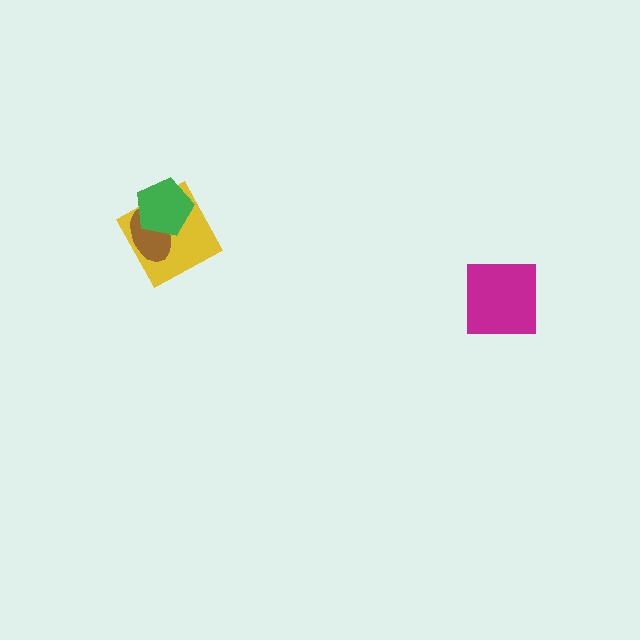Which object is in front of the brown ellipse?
The green pentagon is in front of the brown ellipse.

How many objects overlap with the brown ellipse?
2 objects overlap with the brown ellipse.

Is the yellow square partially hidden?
Yes, it is partially covered by another shape.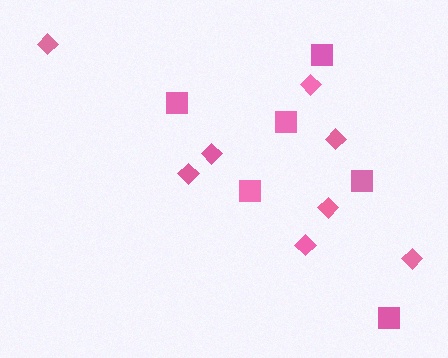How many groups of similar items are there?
There are 2 groups: one group of squares (6) and one group of diamonds (8).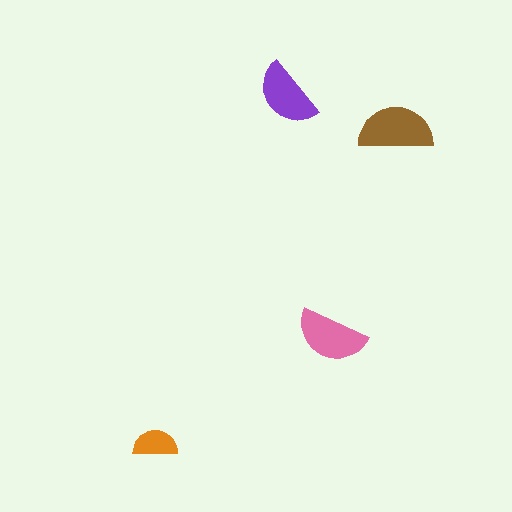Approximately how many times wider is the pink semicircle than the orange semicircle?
About 1.5 times wider.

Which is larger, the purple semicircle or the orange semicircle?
The purple one.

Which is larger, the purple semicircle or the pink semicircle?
The pink one.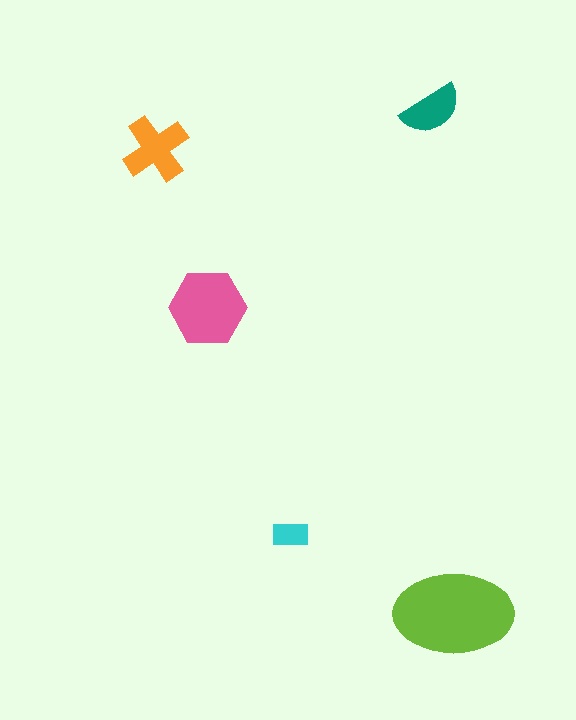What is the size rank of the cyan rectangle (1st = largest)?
5th.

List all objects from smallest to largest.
The cyan rectangle, the teal semicircle, the orange cross, the pink hexagon, the lime ellipse.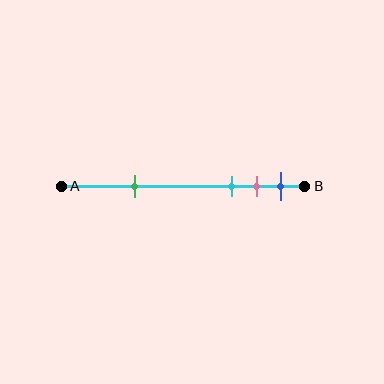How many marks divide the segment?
There are 4 marks dividing the segment.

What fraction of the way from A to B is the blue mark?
The blue mark is approximately 90% (0.9) of the way from A to B.